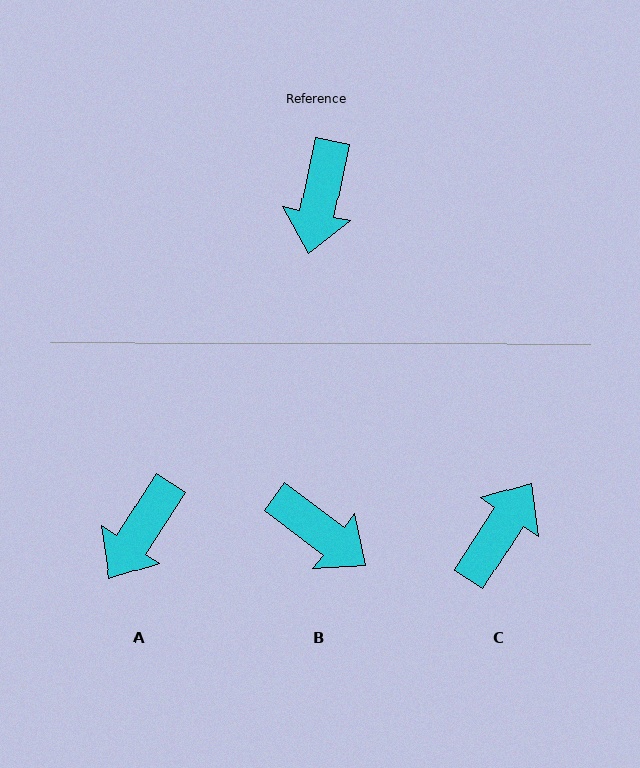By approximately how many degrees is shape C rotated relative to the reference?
Approximately 158 degrees counter-clockwise.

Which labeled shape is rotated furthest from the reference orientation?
C, about 158 degrees away.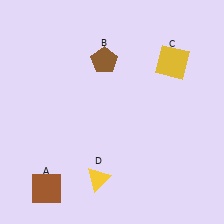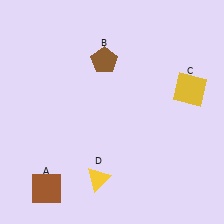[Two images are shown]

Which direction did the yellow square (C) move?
The yellow square (C) moved down.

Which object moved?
The yellow square (C) moved down.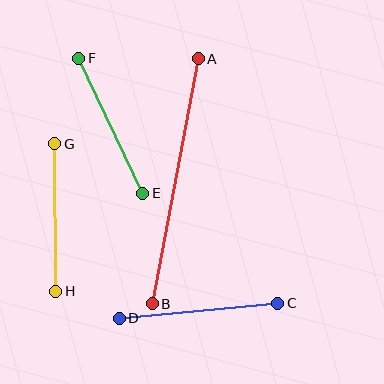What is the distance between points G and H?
The distance is approximately 148 pixels.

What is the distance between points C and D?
The distance is approximately 159 pixels.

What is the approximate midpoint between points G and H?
The midpoint is at approximately (55, 218) pixels.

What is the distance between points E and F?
The distance is approximately 149 pixels.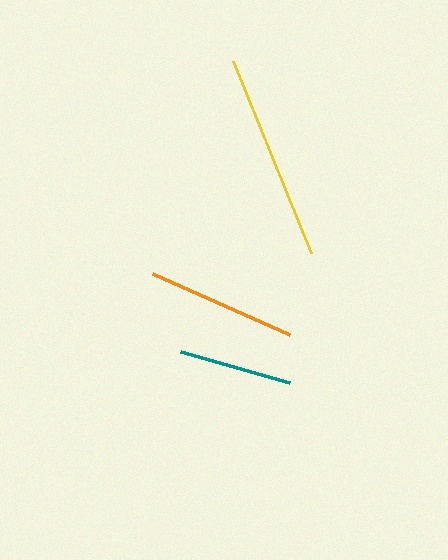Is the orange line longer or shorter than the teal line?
The orange line is longer than the teal line.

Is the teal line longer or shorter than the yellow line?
The yellow line is longer than the teal line.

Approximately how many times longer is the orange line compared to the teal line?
The orange line is approximately 1.3 times the length of the teal line.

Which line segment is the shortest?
The teal line is the shortest at approximately 113 pixels.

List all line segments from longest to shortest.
From longest to shortest: yellow, orange, teal.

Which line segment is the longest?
The yellow line is the longest at approximately 207 pixels.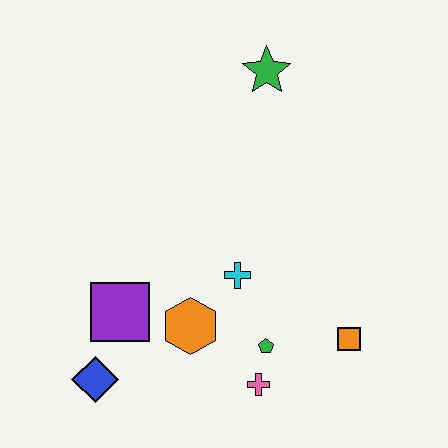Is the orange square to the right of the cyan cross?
Yes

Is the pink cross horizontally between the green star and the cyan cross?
Yes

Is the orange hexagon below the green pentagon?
No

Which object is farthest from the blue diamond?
The green star is farthest from the blue diamond.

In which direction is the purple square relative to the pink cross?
The purple square is to the left of the pink cross.